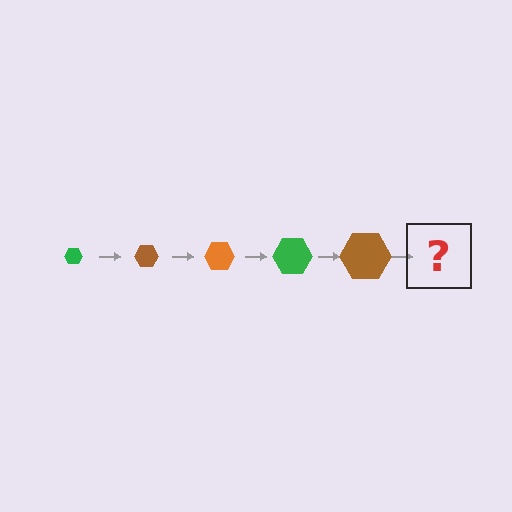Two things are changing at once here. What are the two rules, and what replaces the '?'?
The two rules are that the hexagon grows larger each step and the color cycles through green, brown, and orange. The '?' should be an orange hexagon, larger than the previous one.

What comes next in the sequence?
The next element should be an orange hexagon, larger than the previous one.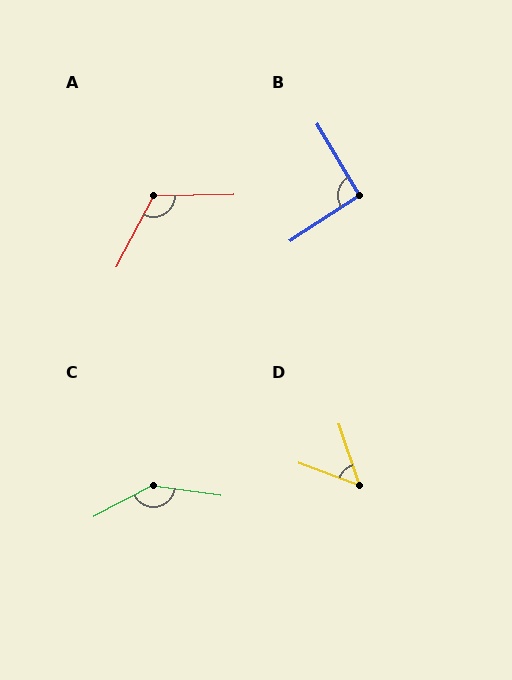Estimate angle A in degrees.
Approximately 119 degrees.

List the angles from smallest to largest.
D (51°), B (92°), A (119°), C (145°).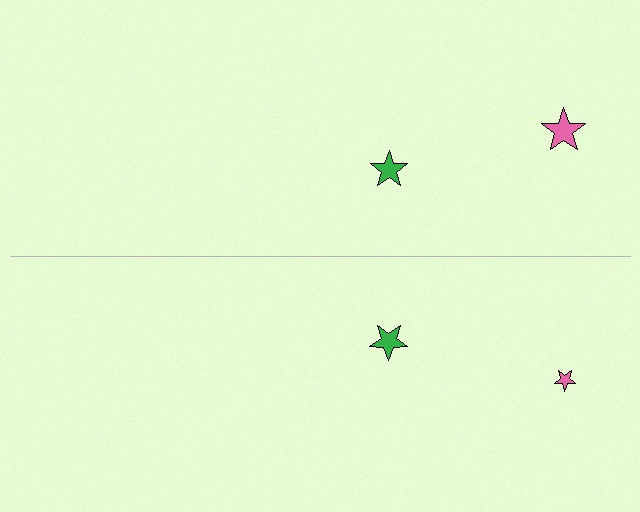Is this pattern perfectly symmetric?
No, the pattern is not perfectly symmetric. The pink star on the bottom side has a different size than its mirror counterpart.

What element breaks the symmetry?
The pink star on the bottom side has a different size than its mirror counterpart.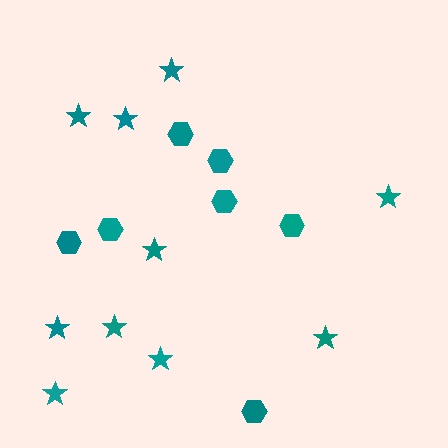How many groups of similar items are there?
There are 2 groups: one group of stars (10) and one group of hexagons (7).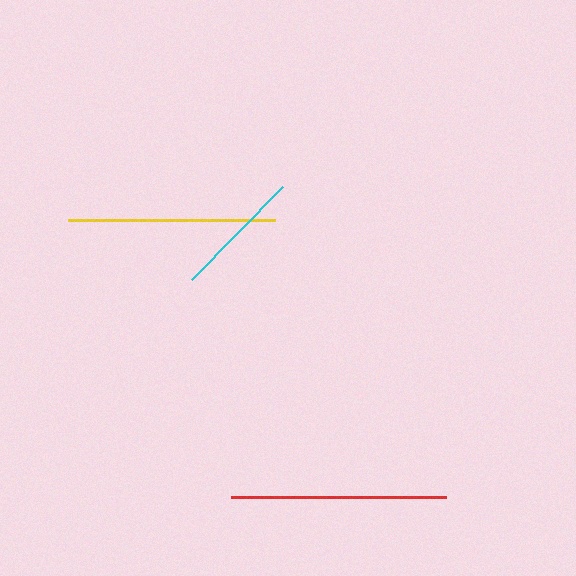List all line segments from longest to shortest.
From longest to shortest: red, yellow, cyan.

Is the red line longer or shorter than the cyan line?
The red line is longer than the cyan line.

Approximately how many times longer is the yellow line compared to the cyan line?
The yellow line is approximately 1.6 times the length of the cyan line.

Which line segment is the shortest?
The cyan line is the shortest at approximately 130 pixels.